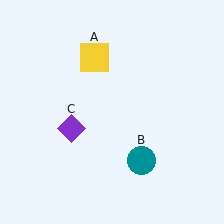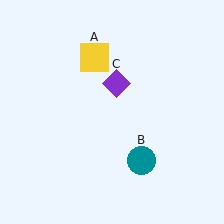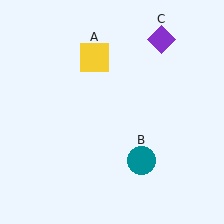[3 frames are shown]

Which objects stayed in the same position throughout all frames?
Yellow square (object A) and teal circle (object B) remained stationary.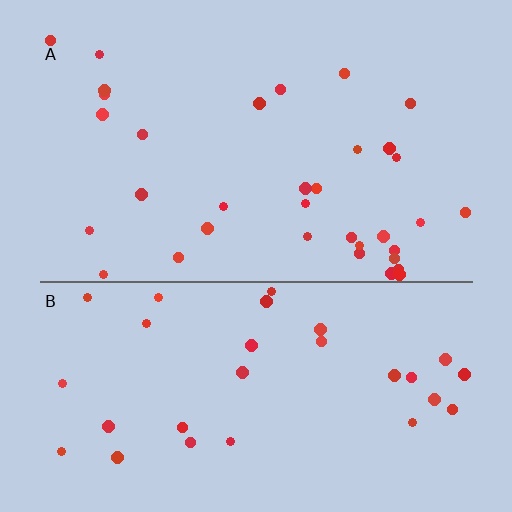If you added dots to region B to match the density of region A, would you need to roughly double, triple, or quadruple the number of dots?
Approximately double.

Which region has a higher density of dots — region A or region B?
A (the top).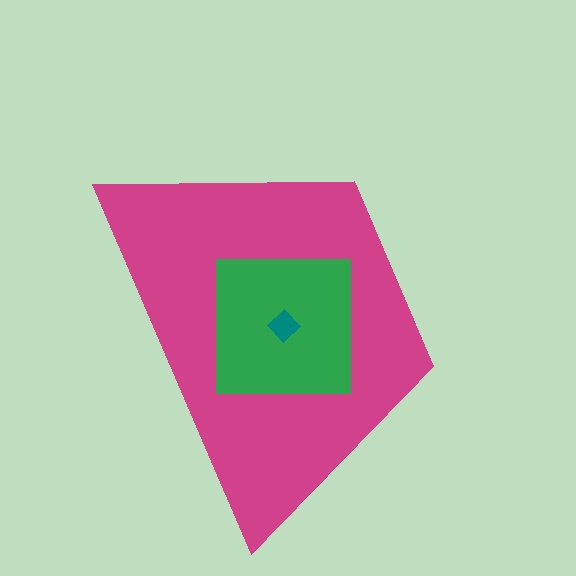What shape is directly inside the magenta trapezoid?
The green square.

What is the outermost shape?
The magenta trapezoid.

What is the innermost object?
The teal diamond.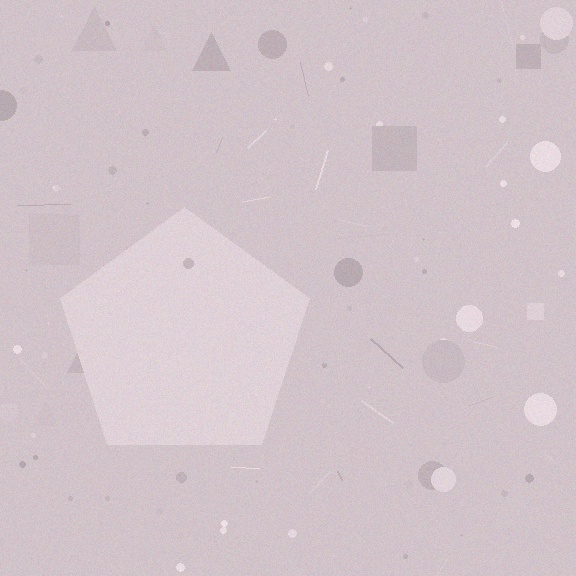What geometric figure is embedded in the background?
A pentagon is embedded in the background.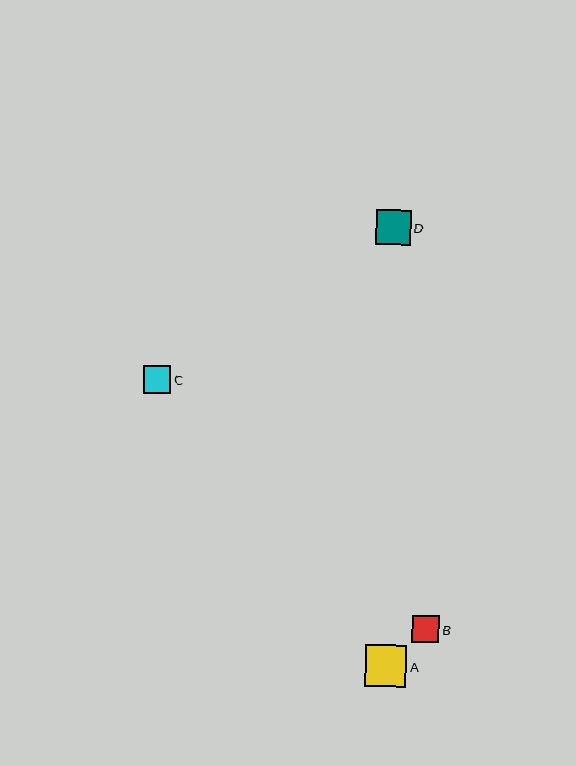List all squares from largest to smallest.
From largest to smallest: A, D, C, B.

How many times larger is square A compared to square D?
Square A is approximately 1.2 times the size of square D.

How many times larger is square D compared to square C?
Square D is approximately 1.3 times the size of square C.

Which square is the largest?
Square A is the largest with a size of approximately 42 pixels.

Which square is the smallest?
Square B is the smallest with a size of approximately 27 pixels.